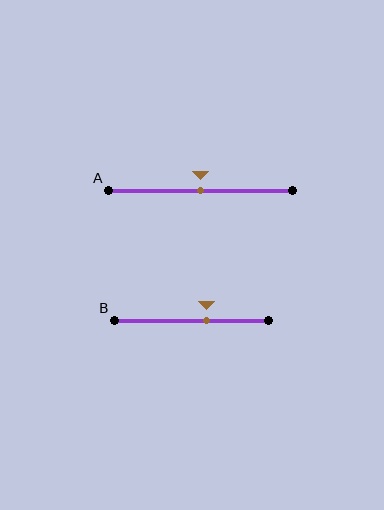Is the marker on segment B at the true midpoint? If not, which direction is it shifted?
No, the marker on segment B is shifted to the right by about 10% of the segment length.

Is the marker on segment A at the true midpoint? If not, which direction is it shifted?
Yes, the marker on segment A is at the true midpoint.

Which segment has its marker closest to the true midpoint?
Segment A has its marker closest to the true midpoint.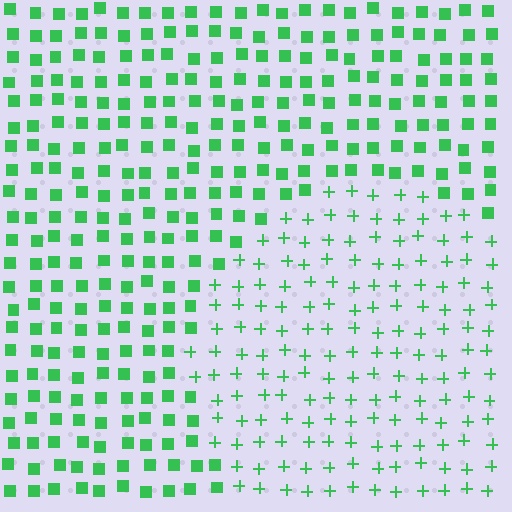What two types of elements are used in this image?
The image uses plus signs inside the circle region and squares outside it.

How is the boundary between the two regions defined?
The boundary is defined by a change in element shape: plus signs inside vs. squares outside. All elements share the same color and spacing.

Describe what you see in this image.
The image is filled with small green elements arranged in a uniform grid. A circle-shaped region contains plus signs, while the surrounding area contains squares. The boundary is defined purely by the change in element shape.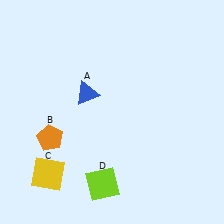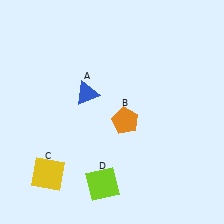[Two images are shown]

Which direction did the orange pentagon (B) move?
The orange pentagon (B) moved right.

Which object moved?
The orange pentagon (B) moved right.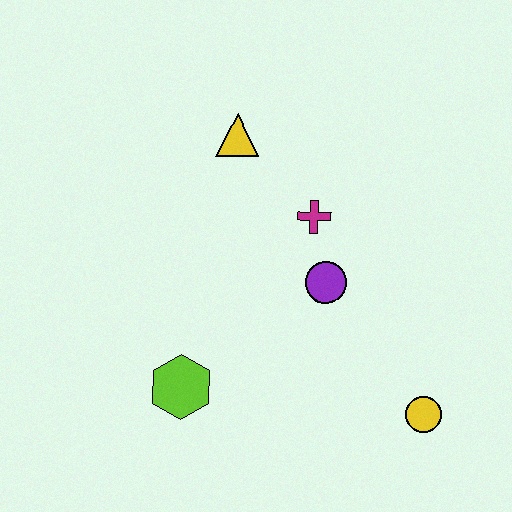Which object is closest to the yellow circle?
The purple circle is closest to the yellow circle.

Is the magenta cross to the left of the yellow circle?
Yes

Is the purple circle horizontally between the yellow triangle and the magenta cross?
No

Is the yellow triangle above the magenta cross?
Yes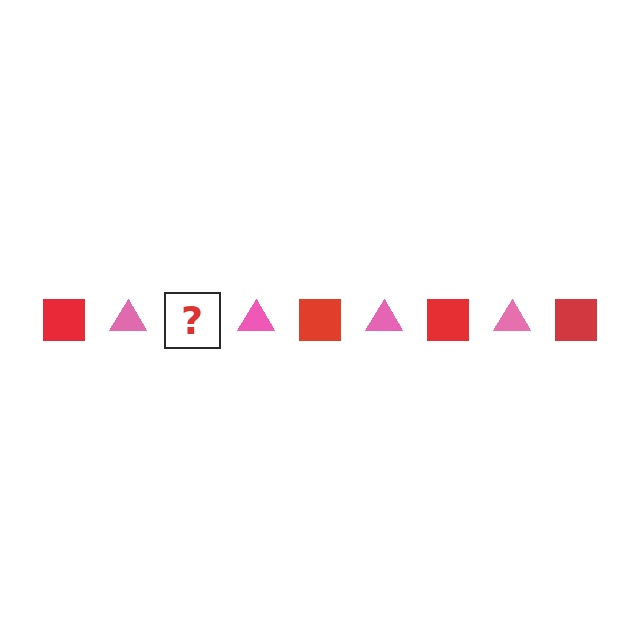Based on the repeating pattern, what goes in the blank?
The blank should be a red square.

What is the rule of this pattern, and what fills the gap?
The rule is that the pattern alternates between red square and pink triangle. The gap should be filled with a red square.